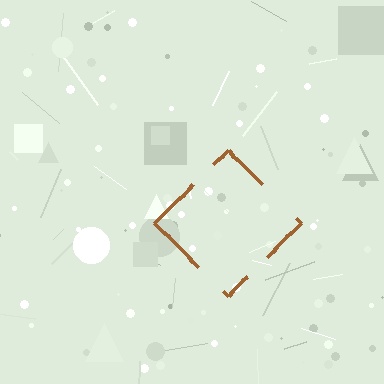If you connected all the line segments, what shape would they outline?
They would outline a diamond.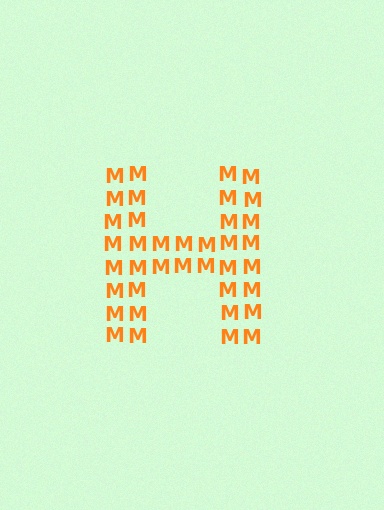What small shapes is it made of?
It is made of small letter M's.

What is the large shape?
The large shape is the letter H.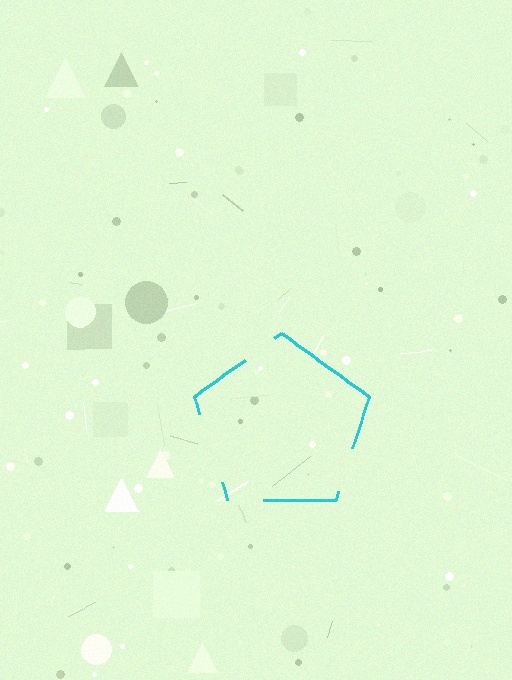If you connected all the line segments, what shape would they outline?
They would outline a pentagon.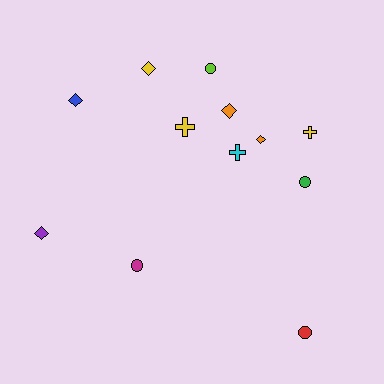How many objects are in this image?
There are 12 objects.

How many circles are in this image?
There are 4 circles.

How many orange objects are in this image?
There are 2 orange objects.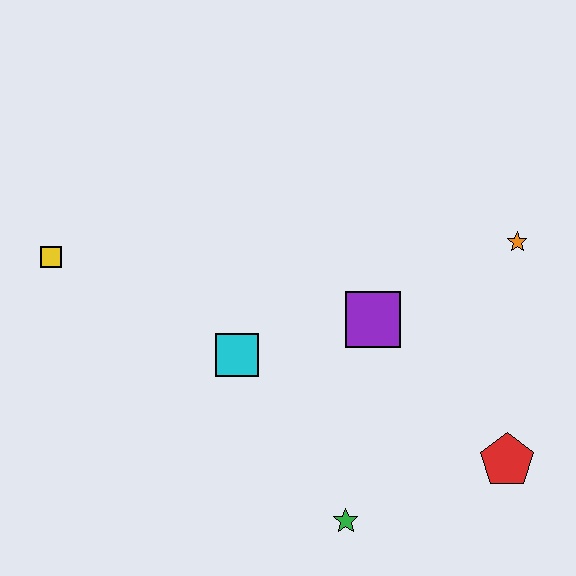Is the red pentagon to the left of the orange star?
Yes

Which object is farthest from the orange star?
The yellow square is farthest from the orange star.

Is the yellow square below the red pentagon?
No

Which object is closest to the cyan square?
The purple square is closest to the cyan square.